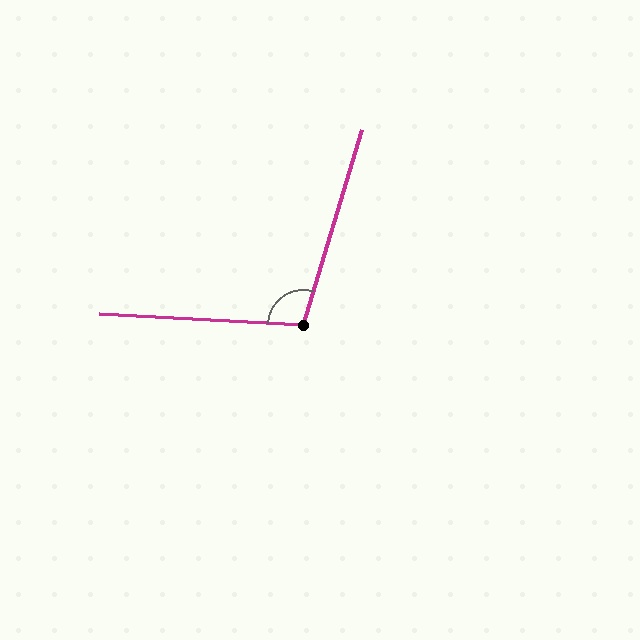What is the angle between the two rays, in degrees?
Approximately 103 degrees.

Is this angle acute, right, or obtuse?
It is obtuse.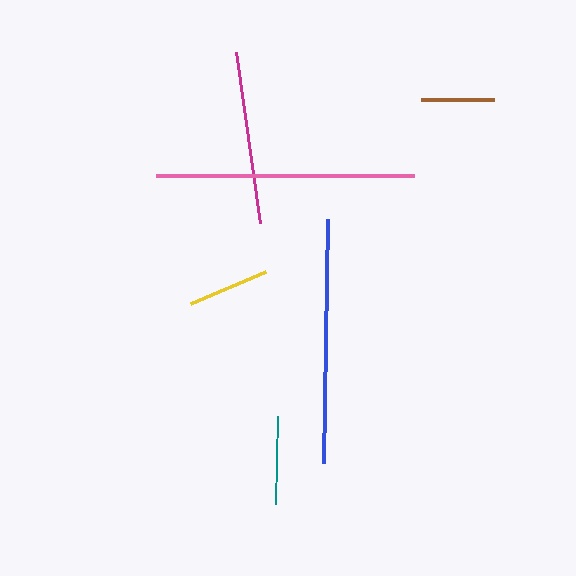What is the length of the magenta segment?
The magenta segment is approximately 172 pixels long.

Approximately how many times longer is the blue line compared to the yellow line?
The blue line is approximately 3.0 times the length of the yellow line.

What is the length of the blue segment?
The blue segment is approximately 244 pixels long.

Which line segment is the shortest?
The brown line is the shortest at approximately 73 pixels.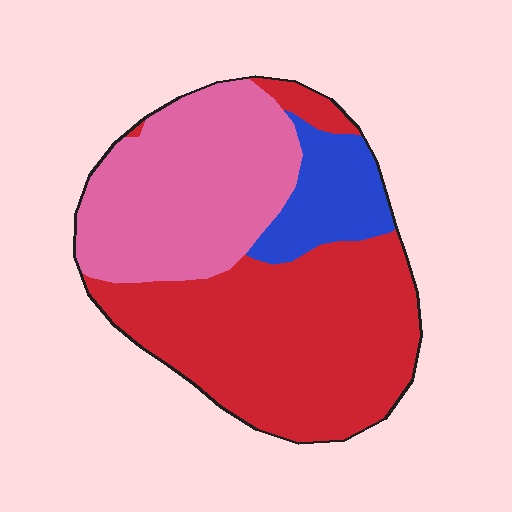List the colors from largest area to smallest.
From largest to smallest: red, pink, blue.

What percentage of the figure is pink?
Pink takes up about three eighths (3/8) of the figure.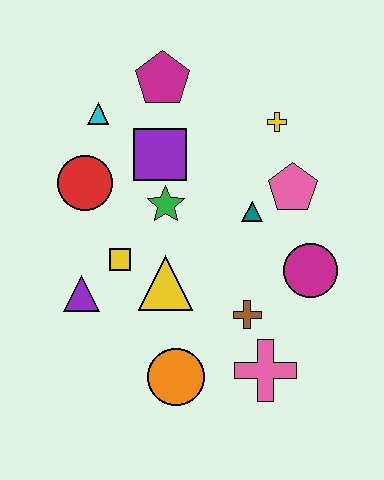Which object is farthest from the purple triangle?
The yellow cross is farthest from the purple triangle.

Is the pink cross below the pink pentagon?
Yes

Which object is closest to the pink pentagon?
The teal triangle is closest to the pink pentagon.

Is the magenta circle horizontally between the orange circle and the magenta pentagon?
No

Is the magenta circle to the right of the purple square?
Yes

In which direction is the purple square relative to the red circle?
The purple square is to the right of the red circle.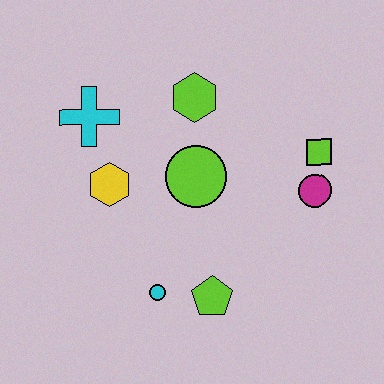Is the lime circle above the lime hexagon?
No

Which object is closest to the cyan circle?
The lime pentagon is closest to the cyan circle.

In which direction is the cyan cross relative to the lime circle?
The cyan cross is to the left of the lime circle.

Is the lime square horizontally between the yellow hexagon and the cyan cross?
No